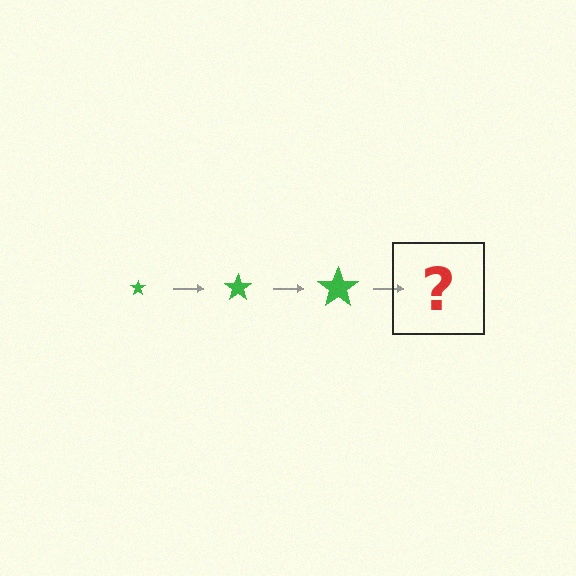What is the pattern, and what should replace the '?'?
The pattern is that the star gets progressively larger each step. The '?' should be a green star, larger than the previous one.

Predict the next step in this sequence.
The next step is a green star, larger than the previous one.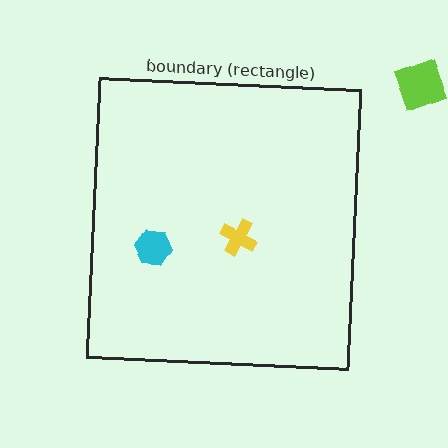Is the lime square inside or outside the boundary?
Outside.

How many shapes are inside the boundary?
2 inside, 1 outside.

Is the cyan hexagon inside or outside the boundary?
Inside.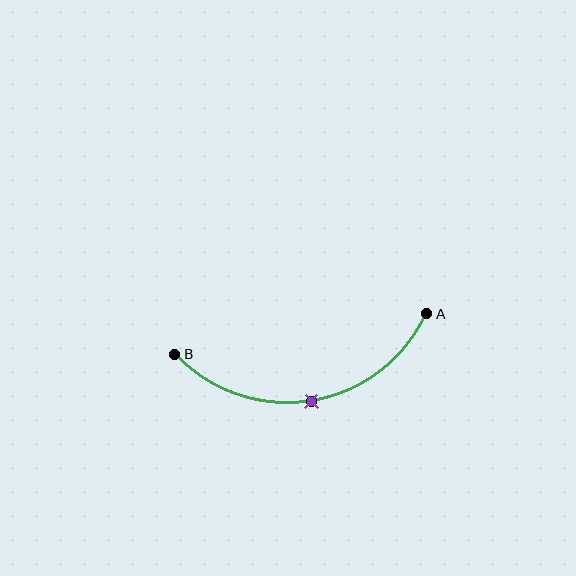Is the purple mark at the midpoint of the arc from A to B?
Yes. The purple mark lies on the arc at equal arc-length from both A and B — it is the arc midpoint.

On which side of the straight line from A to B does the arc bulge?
The arc bulges below the straight line connecting A and B.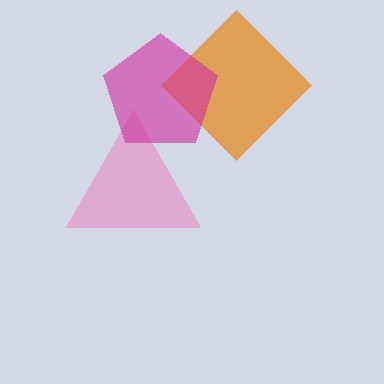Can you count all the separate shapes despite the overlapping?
Yes, there are 3 separate shapes.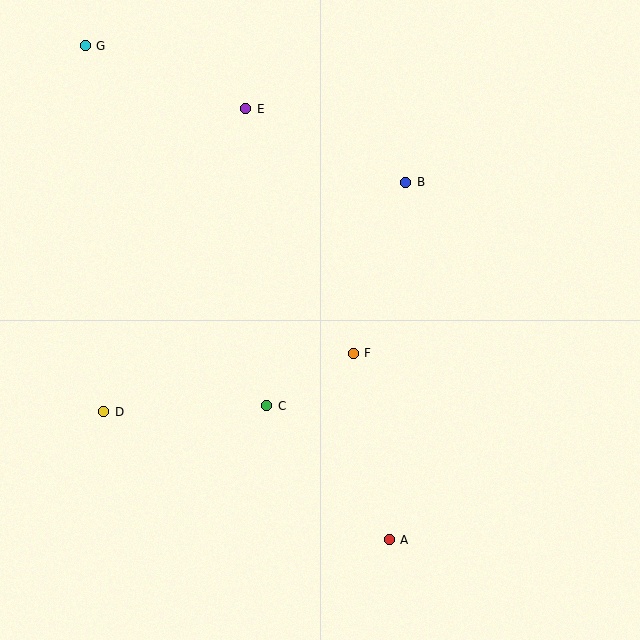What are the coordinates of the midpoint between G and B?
The midpoint between G and B is at (245, 114).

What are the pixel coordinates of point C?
Point C is at (267, 406).